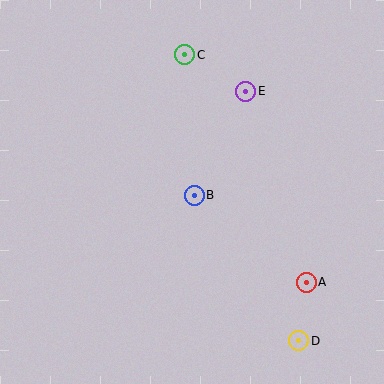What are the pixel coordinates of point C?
Point C is at (185, 55).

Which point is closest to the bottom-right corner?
Point D is closest to the bottom-right corner.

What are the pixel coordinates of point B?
Point B is at (194, 195).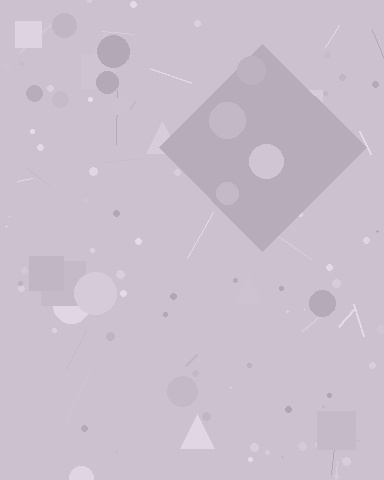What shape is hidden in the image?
A diamond is hidden in the image.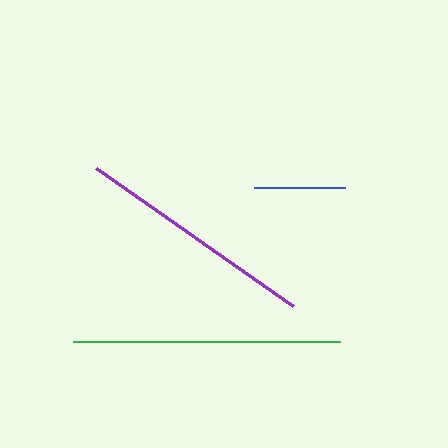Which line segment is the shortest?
The blue line is the shortest at approximately 90 pixels.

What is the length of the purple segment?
The purple segment is approximately 241 pixels long.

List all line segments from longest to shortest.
From longest to shortest: green, purple, blue.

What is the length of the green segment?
The green segment is approximately 267 pixels long.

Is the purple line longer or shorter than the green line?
The green line is longer than the purple line.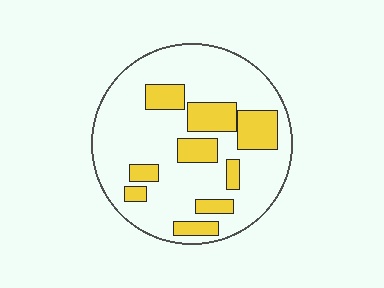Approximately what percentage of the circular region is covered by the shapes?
Approximately 25%.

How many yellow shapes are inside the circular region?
9.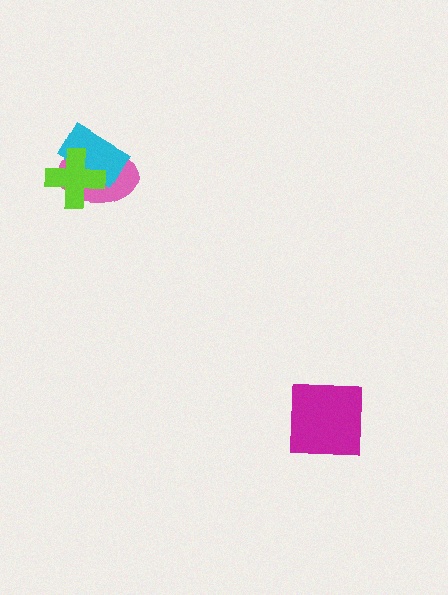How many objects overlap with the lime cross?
2 objects overlap with the lime cross.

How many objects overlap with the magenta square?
0 objects overlap with the magenta square.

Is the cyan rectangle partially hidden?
Yes, it is partially covered by another shape.